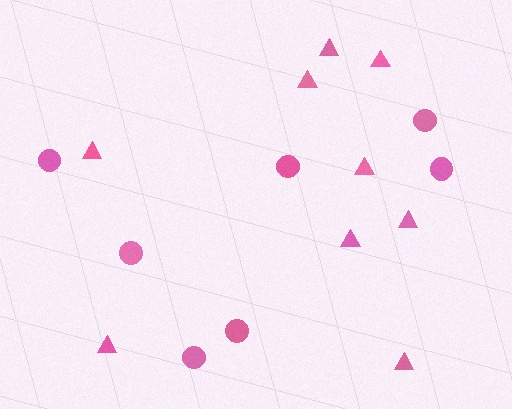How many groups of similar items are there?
There are 2 groups: one group of triangles (9) and one group of circles (7).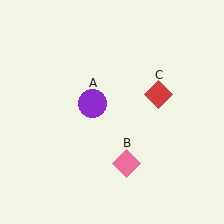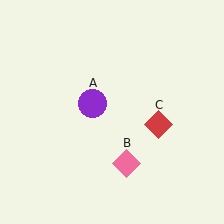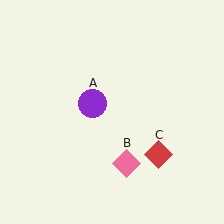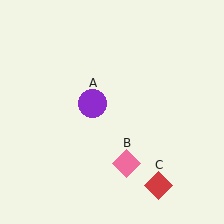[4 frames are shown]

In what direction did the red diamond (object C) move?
The red diamond (object C) moved down.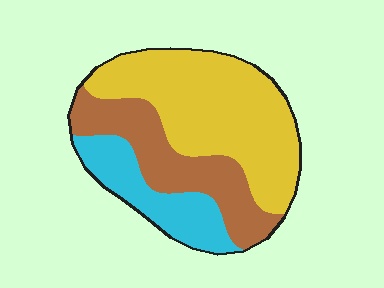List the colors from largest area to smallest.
From largest to smallest: yellow, brown, cyan.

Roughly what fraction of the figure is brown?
Brown takes up about one quarter (1/4) of the figure.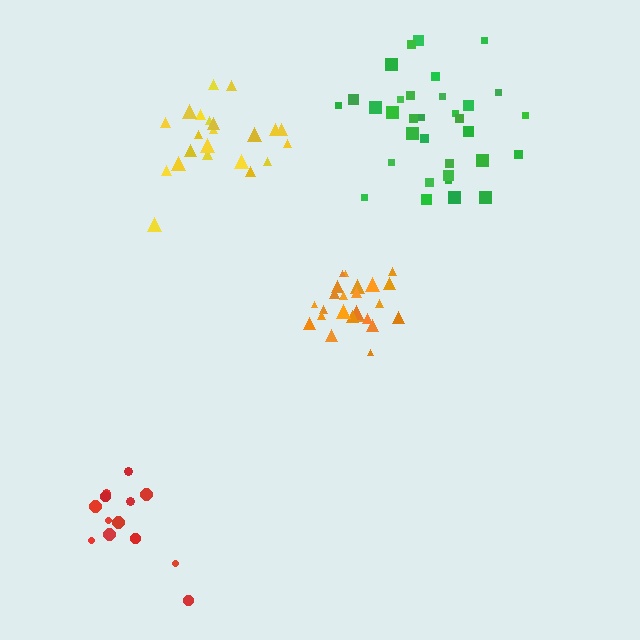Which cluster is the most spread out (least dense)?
Red.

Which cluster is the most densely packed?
Orange.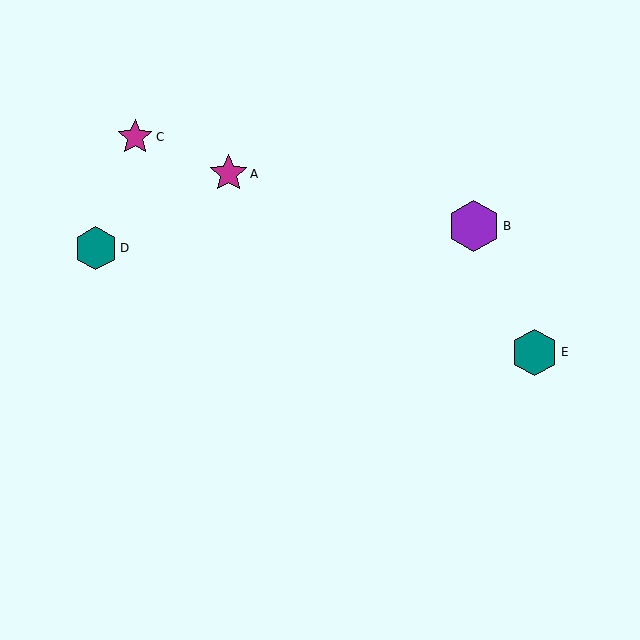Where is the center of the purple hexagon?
The center of the purple hexagon is at (474, 226).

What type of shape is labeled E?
Shape E is a teal hexagon.